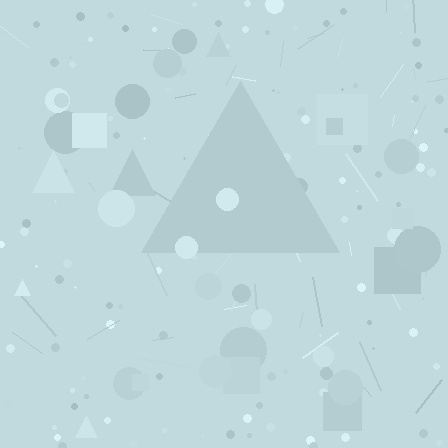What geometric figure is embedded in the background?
A triangle is embedded in the background.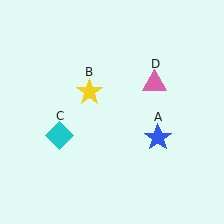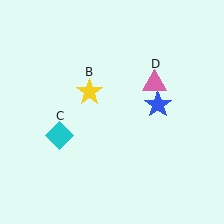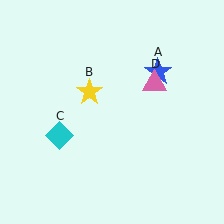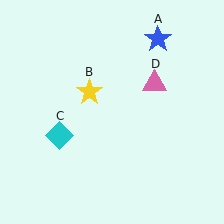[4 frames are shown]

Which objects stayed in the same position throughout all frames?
Yellow star (object B) and cyan diamond (object C) and pink triangle (object D) remained stationary.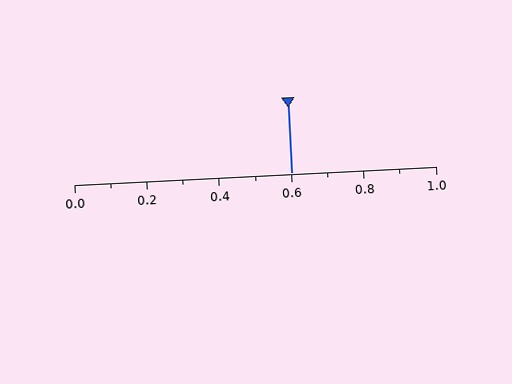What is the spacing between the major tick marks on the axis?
The major ticks are spaced 0.2 apart.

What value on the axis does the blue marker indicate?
The marker indicates approximately 0.6.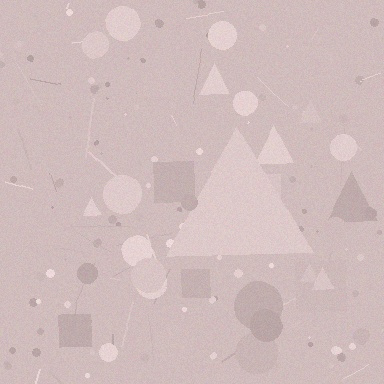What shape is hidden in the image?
A triangle is hidden in the image.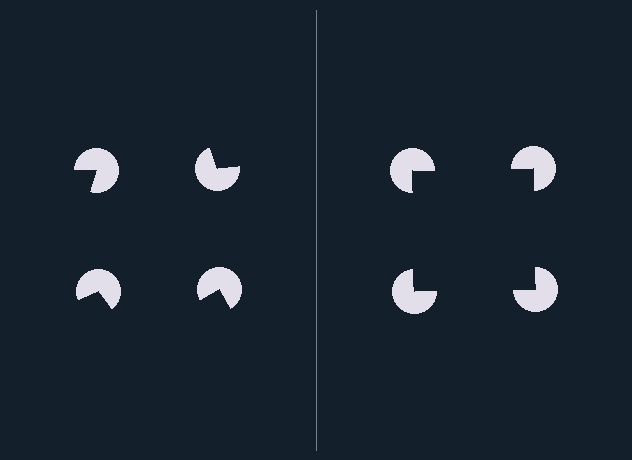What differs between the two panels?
The pac-man discs are positioned identically on both sides; only the wedge orientations differ. On the right they align to a square; on the left they are misaligned.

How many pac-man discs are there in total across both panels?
8 — 4 on each side.